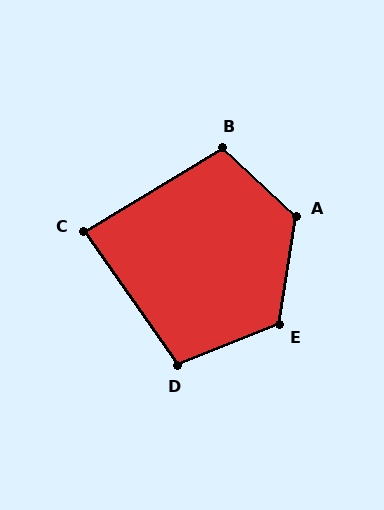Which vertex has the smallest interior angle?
C, at approximately 86 degrees.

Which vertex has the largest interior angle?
A, at approximately 124 degrees.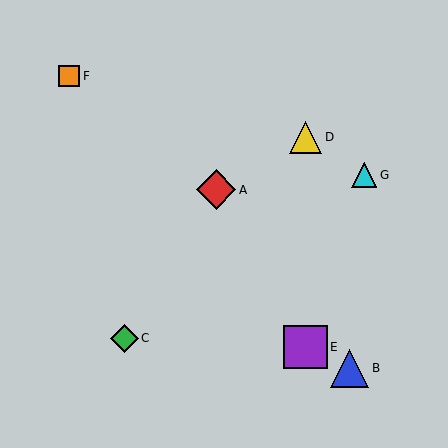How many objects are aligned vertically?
2 objects (D, E) are aligned vertically.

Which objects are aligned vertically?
Objects D, E are aligned vertically.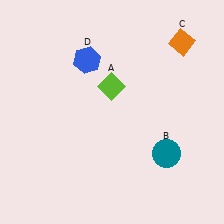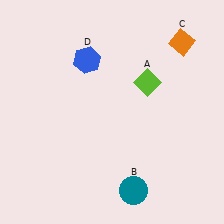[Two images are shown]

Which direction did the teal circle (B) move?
The teal circle (B) moved down.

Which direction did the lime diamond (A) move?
The lime diamond (A) moved right.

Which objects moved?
The objects that moved are: the lime diamond (A), the teal circle (B).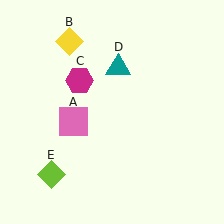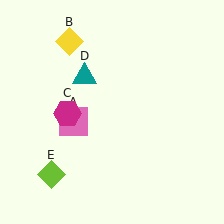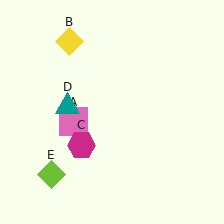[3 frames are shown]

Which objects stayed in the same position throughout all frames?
Pink square (object A) and yellow diamond (object B) and lime diamond (object E) remained stationary.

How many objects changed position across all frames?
2 objects changed position: magenta hexagon (object C), teal triangle (object D).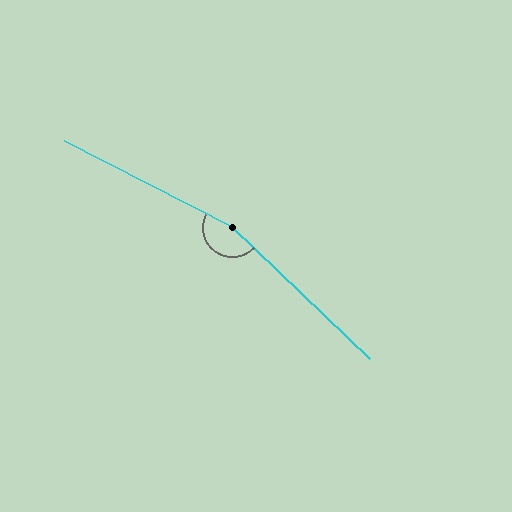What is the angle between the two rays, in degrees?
Approximately 164 degrees.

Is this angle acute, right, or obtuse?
It is obtuse.